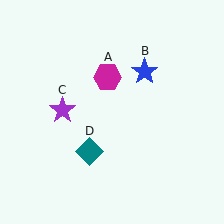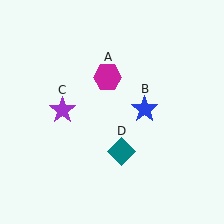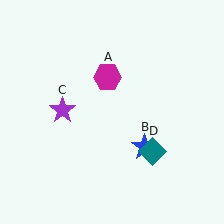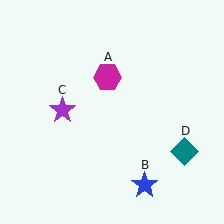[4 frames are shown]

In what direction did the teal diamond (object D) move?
The teal diamond (object D) moved right.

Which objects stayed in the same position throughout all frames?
Magenta hexagon (object A) and purple star (object C) remained stationary.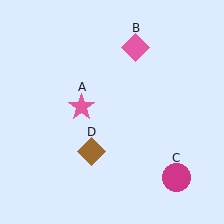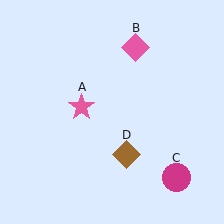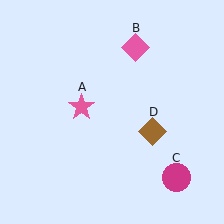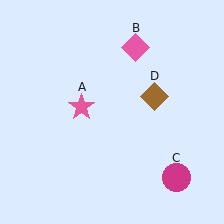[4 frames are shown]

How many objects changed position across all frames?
1 object changed position: brown diamond (object D).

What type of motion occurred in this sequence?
The brown diamond (object D) rotated counterclockwise around the center of the scene.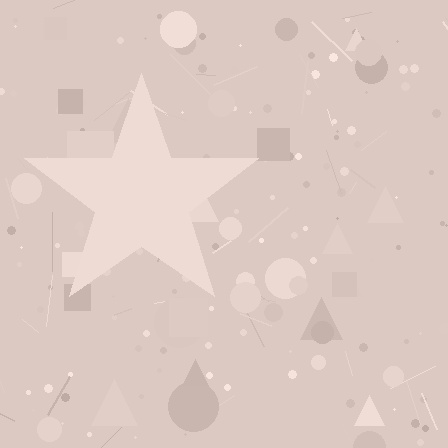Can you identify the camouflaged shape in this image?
The camouflaged shape is a star.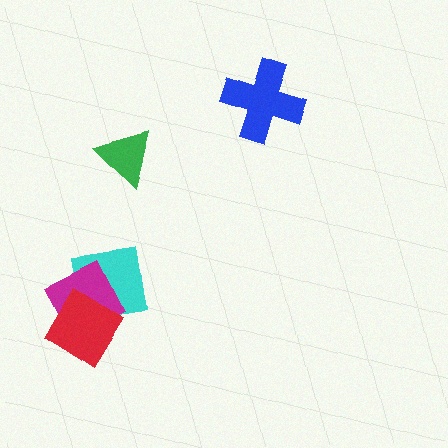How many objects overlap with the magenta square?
2 objects overlap with the magenta square.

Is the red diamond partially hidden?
No, no other shape covers it.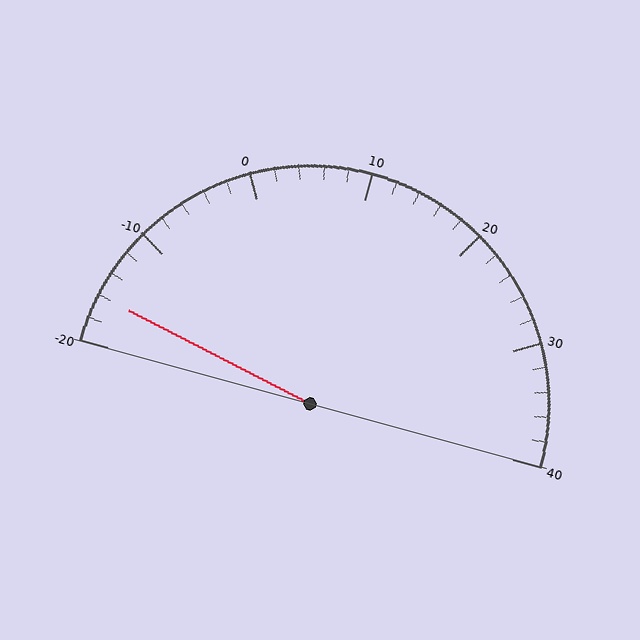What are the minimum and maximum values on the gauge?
The gauge ranges from -20 to 40.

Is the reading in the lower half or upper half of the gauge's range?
The reading is in the lower half of the range (-20 to 40).